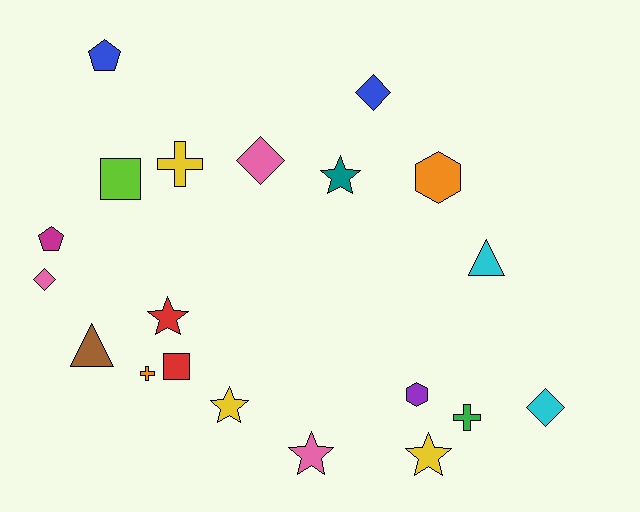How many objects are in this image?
There are 20 objects.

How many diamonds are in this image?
There are 4 diamonds.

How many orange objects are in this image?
There are 2 orange objects.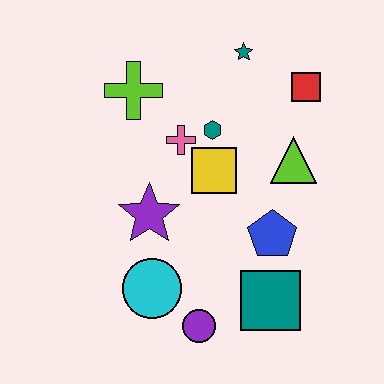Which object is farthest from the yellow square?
The purple circle is farthest from the yellow square.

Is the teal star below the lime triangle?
No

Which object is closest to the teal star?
The red square is closest to the teal star.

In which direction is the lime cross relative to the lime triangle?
The lime cross is to the left of the lime triangle.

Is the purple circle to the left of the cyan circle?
No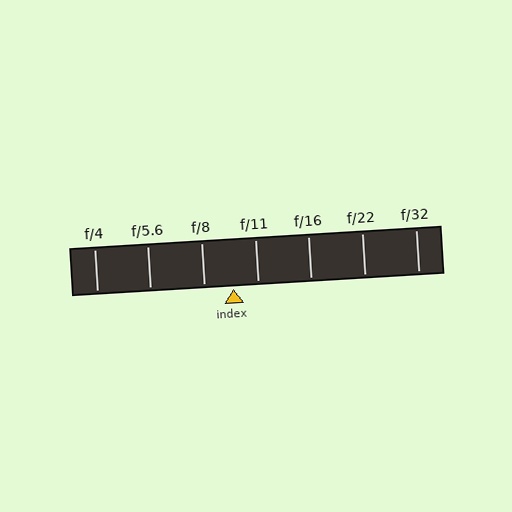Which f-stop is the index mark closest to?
The index mark is closest to f/11.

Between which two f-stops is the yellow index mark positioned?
The index mark is between f/8 and f/11.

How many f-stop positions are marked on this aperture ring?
There are 7 f-stop positions marked.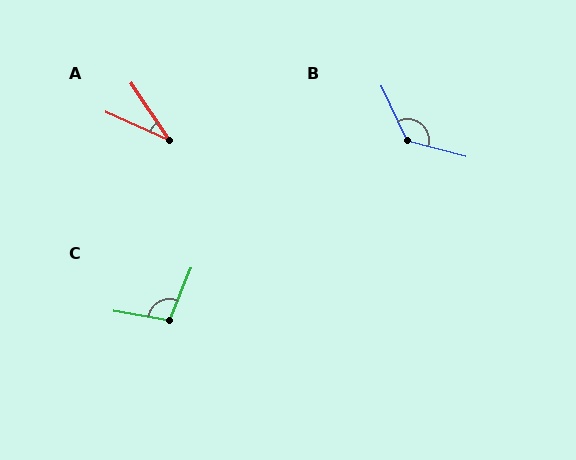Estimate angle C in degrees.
Approximately 102 degrees.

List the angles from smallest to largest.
A (32°), C (102°), B (130°).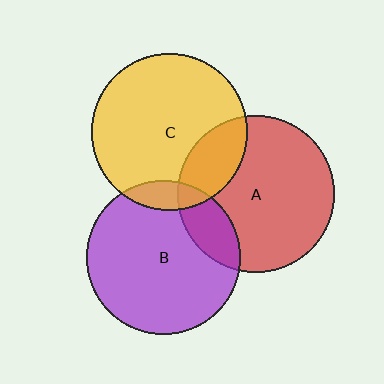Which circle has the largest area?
Circle A (red).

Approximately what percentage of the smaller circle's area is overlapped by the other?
Approximately 20%.